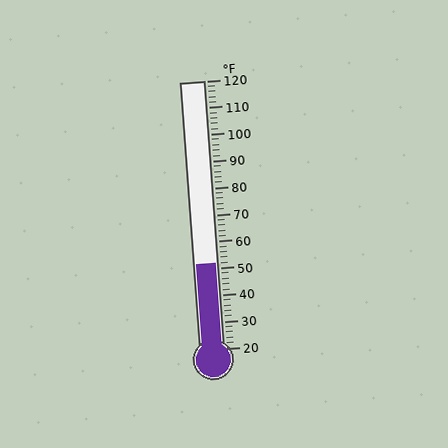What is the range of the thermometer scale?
The thermometer scale ranges from 20°F to 120°F.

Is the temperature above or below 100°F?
The temperature is below 100°F.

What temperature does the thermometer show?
The thermometer shows approximately 52°F.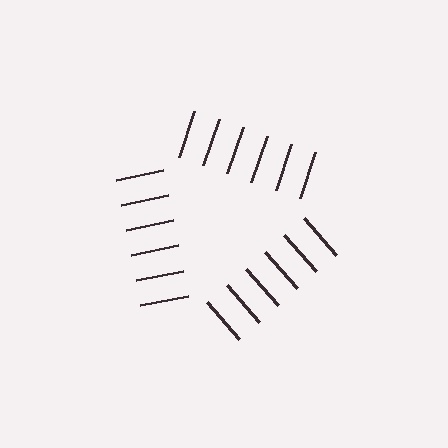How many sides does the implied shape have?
3 sides — the line-ends trace a triangle.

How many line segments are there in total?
18 — 6 along each of the 3 edges.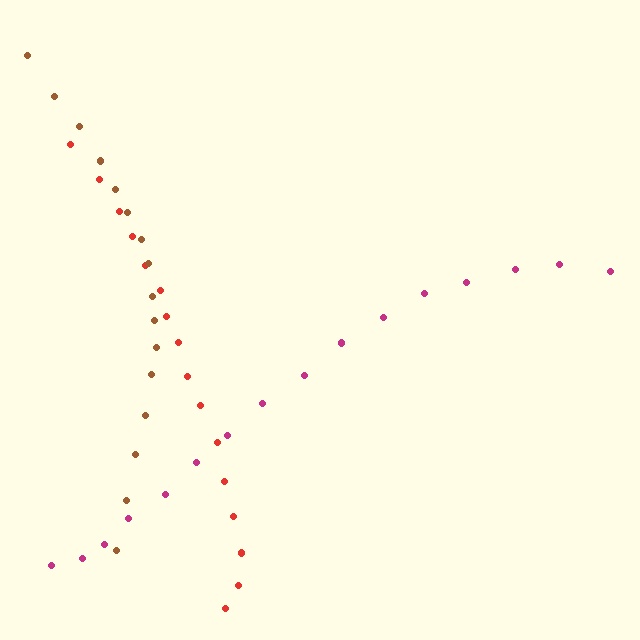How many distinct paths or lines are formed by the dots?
There are 3 distinct paths.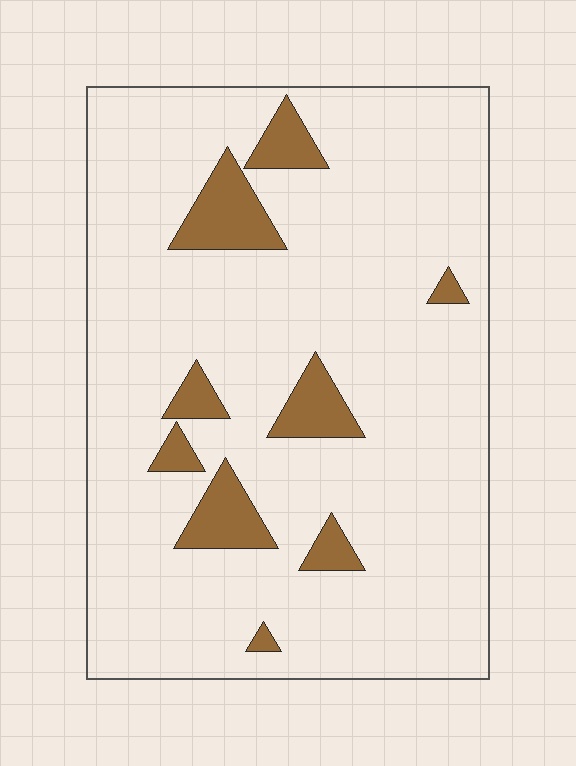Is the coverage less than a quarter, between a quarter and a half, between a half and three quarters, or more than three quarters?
Less than a quarter.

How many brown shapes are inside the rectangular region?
9.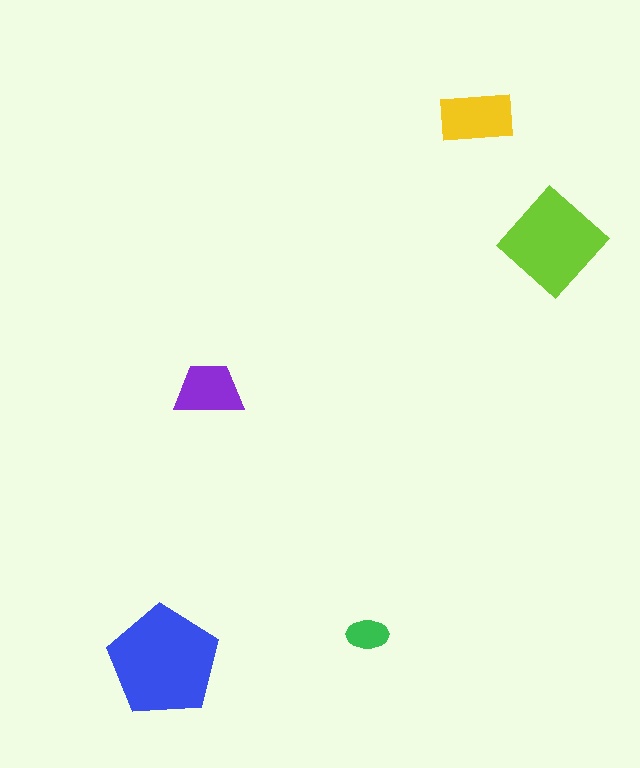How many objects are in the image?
There are 5 objects in the image.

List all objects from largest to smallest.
The blue pentagon, the lime diamond, the yellow rectangle, the purple trapezoid, the green ellipse.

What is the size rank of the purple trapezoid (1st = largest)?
4th.